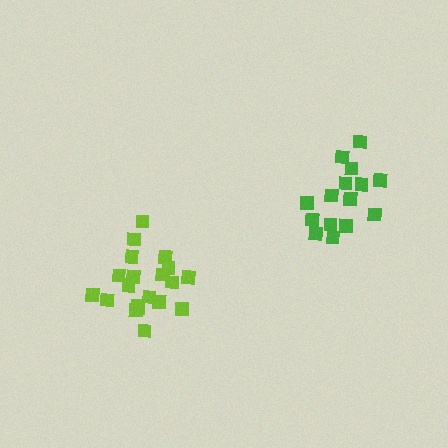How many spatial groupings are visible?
There are 2 spatial groupings.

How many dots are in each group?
Group 1: 15 dots, Group 2: 20 dots (35 total).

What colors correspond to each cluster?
The clusters are colored: green, lime.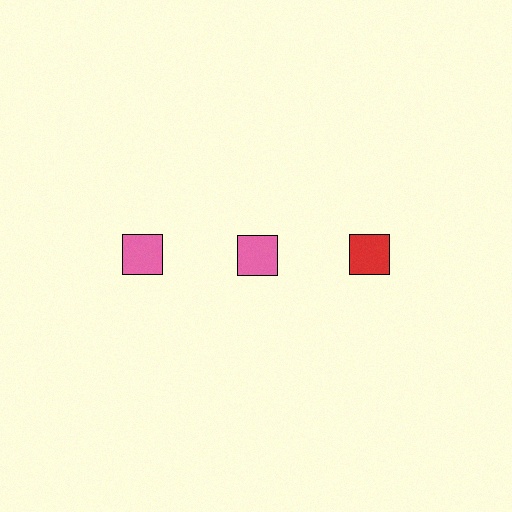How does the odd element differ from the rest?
It has a different color: red instead of pink.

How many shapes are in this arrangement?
There are 3 shapes arranged in a grid pattern.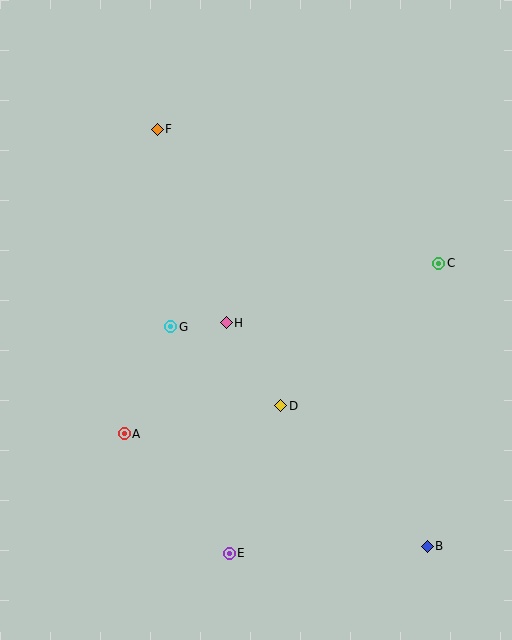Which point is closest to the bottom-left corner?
Point A is closest to the bottom-left corner.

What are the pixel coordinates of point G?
Point G is at (171, 327).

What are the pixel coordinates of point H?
Point H is at (226, 323).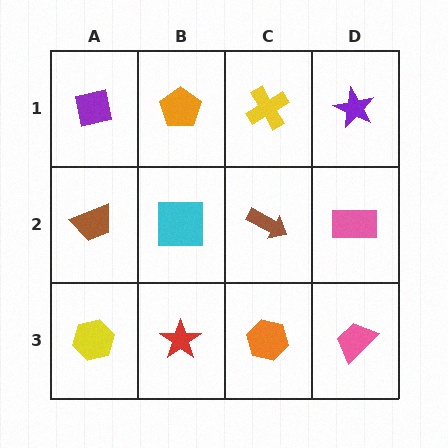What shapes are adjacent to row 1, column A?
A brown trapezoid (row 2, column A), an orange pentagon (row 1, column B).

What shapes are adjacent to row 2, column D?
A purple star (row 1, column D), a pink trapezoid (row 3, column D), a brown arrow (row 2, column C).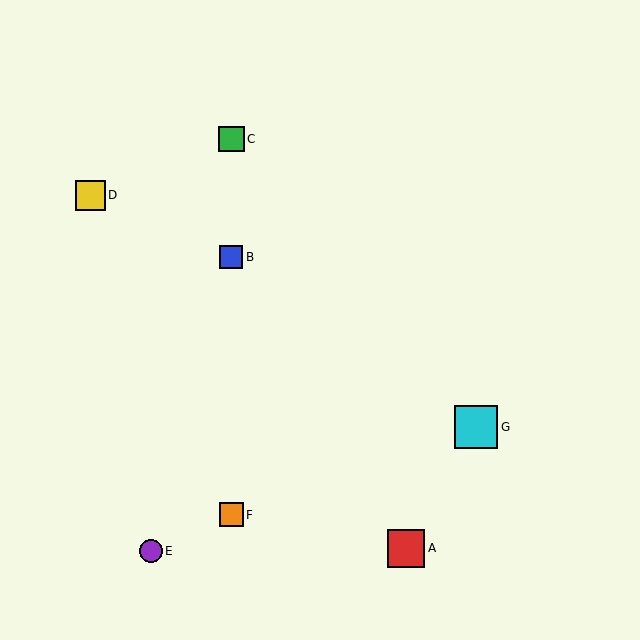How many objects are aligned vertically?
3 objects (B, C, F) are aligned vertically.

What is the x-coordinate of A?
Object A is at x≈406.